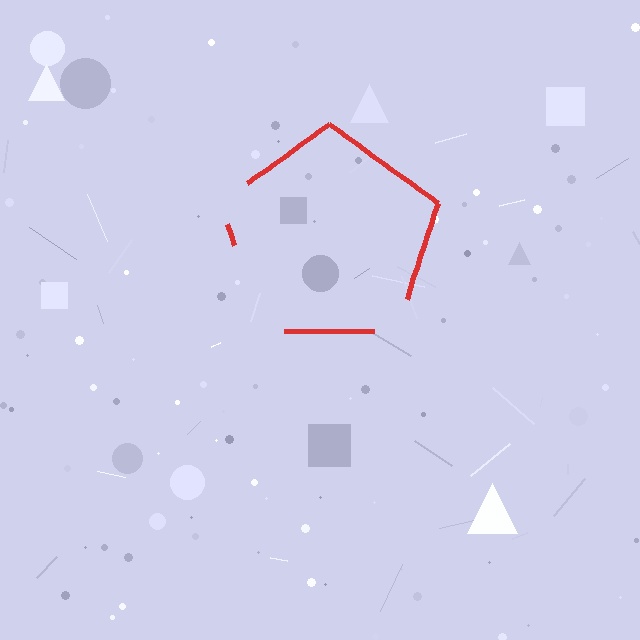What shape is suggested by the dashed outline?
The dashed outline suggests a pentagon.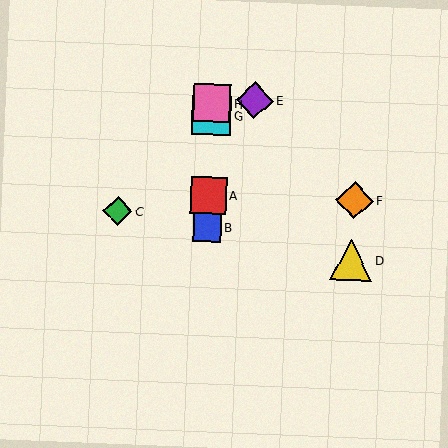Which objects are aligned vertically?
Objects A, B, G, H are aligned vertically.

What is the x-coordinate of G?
Object G is at x≈212.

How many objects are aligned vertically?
4 objects (A, B, G, H) are aligned vertically.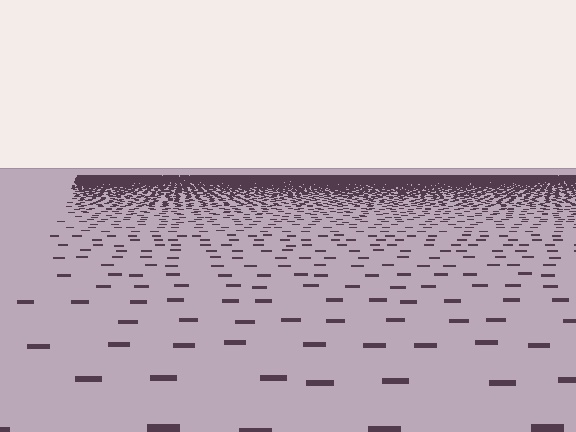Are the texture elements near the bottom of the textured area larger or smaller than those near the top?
Larger. Near the bottom, elements are closer to the viewer and appear at a bigger on-screen size.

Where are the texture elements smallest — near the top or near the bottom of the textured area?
Near the top.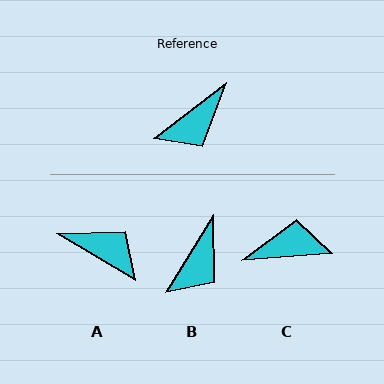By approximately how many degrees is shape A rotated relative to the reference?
Approximately 112 degrees counter-clockwise.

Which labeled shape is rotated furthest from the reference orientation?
C, about 147 degrees away.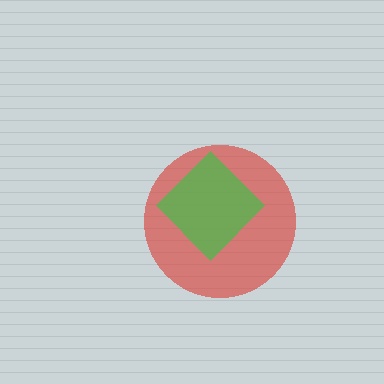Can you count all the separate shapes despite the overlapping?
Yes, there are 2 separate shapes.